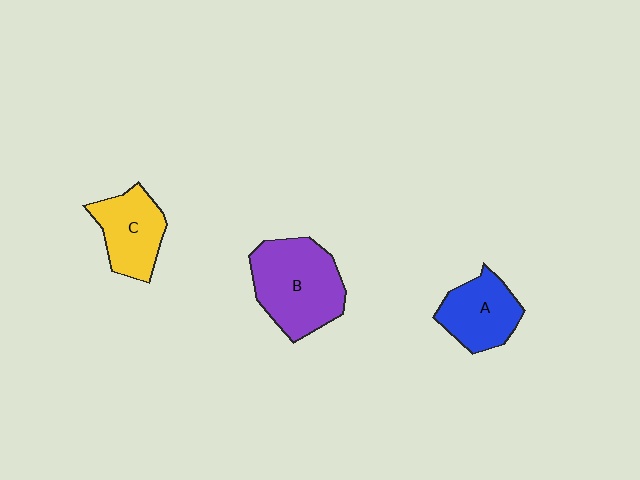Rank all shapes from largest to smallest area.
From largest to smallest: B (purple), C (yellow), A (blue).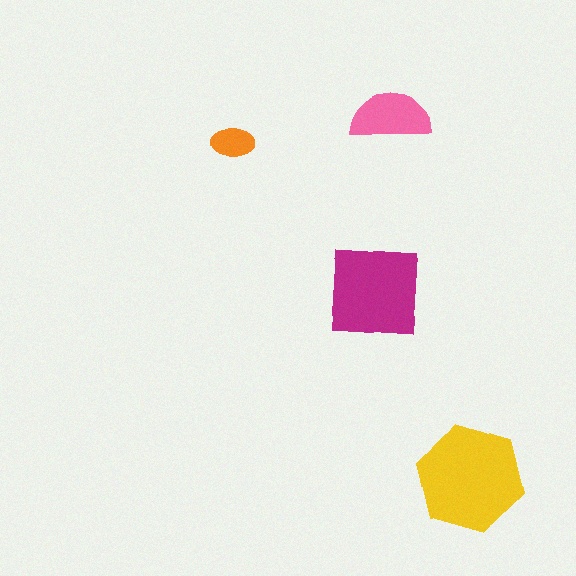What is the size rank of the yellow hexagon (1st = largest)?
1st.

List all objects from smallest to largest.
The orange ellipse, the pink semicircle, the magenta square, the yellow hexagon.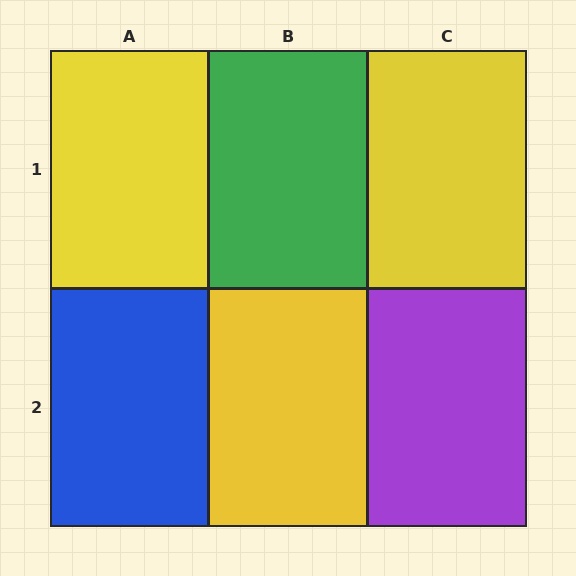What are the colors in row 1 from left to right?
Yellow, green, yellow.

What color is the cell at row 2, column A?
Blue.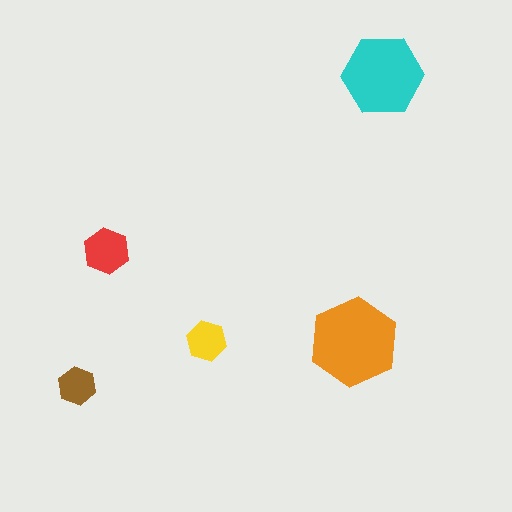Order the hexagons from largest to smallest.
the orange one, the cyan one, the red one, the yellow one, the brown one.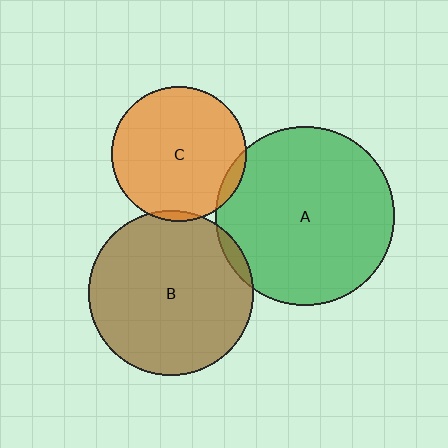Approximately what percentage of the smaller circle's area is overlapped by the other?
Approximately 5%.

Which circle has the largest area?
Circle A (green).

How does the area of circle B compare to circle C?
Approximately 1.5 times.